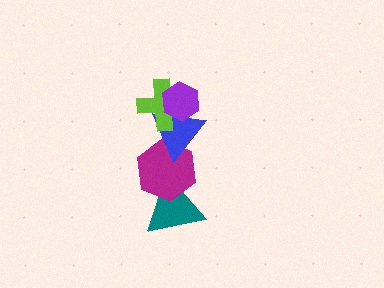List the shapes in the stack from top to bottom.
From top to bottom: the purple hexagon, the lime cross, the blue triangle, the magenta hexagon, the teal triangle.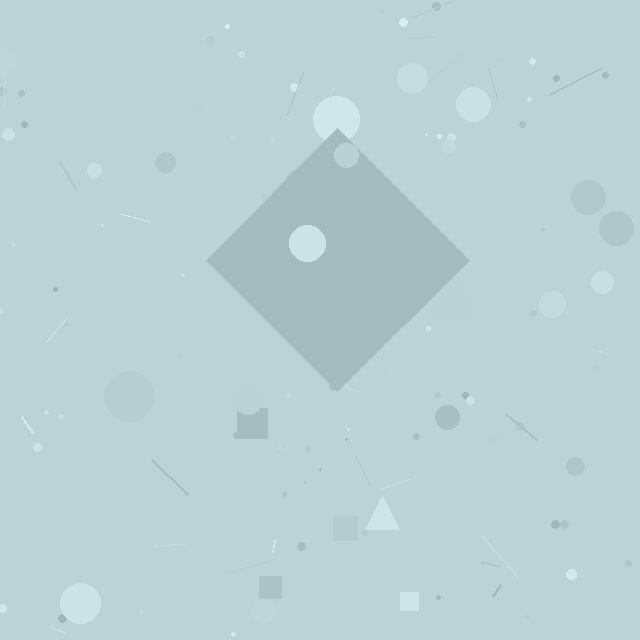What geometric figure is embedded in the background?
A diamond is embedded in the background.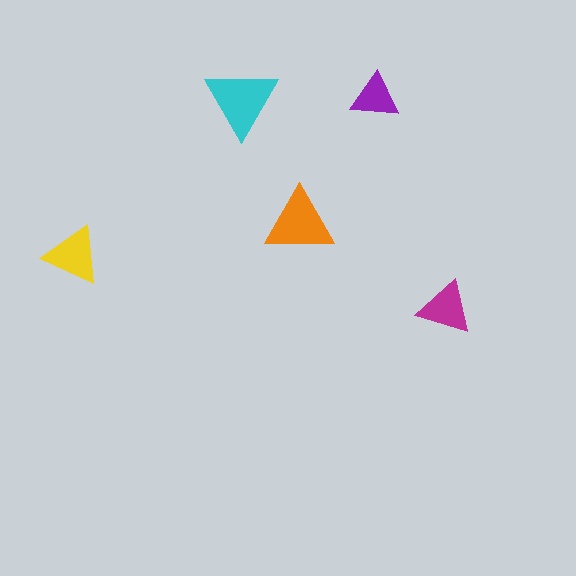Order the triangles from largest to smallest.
the cyan one, the orange one, the yellow one, the magenta one, the purple one.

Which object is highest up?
The purple triangle is topmost.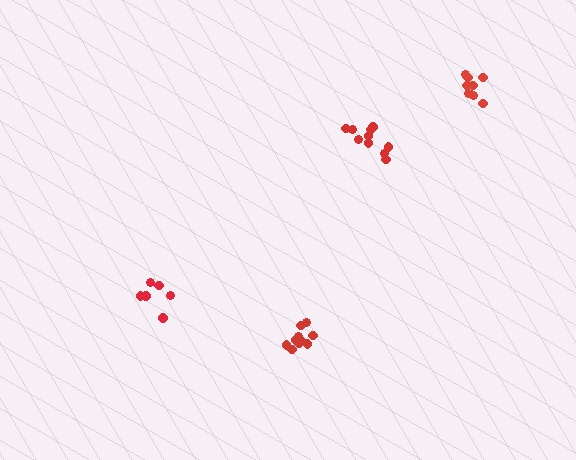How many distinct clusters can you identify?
There are 4 distinct clusters.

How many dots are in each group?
Group 1: 11 dots, Group 2: 10 dots, Group 3: 9 dots, Group 4: 6 dots (36 total).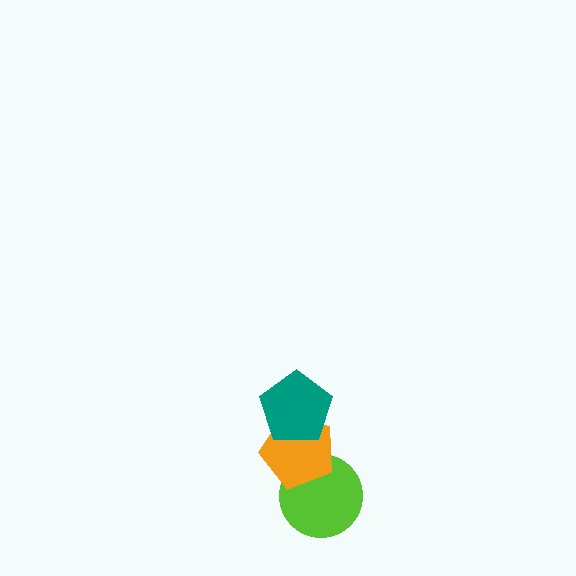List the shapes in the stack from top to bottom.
From top to bottom: the teal pentagon, the orange pentagon, the lime circle.